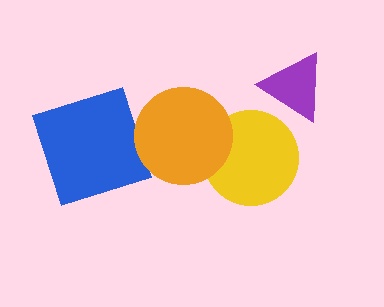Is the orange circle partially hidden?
No, no other shape covers it.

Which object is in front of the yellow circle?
The orange circle is in front of the yellow circle.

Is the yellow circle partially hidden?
Yes, it is partially covered by another shape.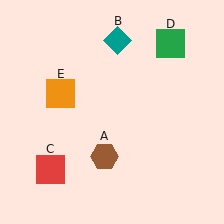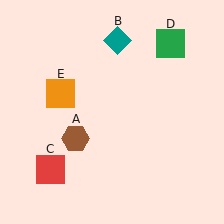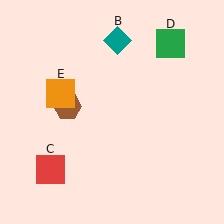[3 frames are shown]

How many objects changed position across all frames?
1 object changed position: brown hexagon (object A).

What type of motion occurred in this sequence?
The brown hexagon (object A) rotated clockwise around the center of the scene.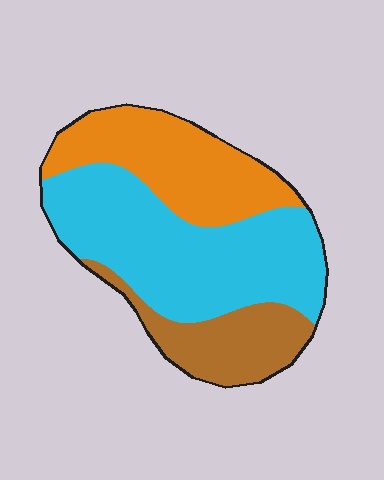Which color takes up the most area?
Cyan, at roughly 50%.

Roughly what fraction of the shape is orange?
Orange covers about 30% of the shape.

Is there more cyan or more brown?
Cyan.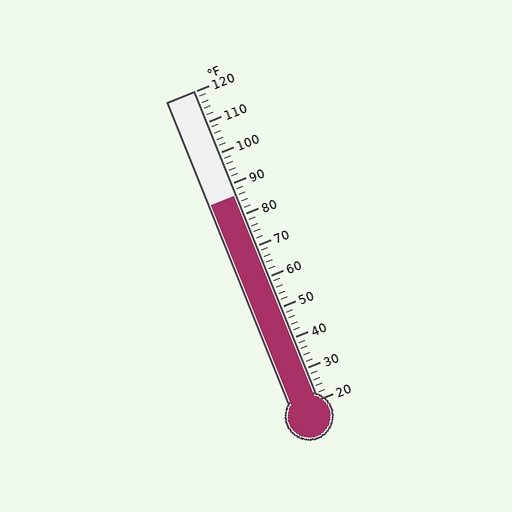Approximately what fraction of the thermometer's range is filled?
The thermometer is filled to approximately 65% of its range.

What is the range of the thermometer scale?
The thermometer scale ranges from 20°F to 120°F.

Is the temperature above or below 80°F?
The temperature is above 80°F.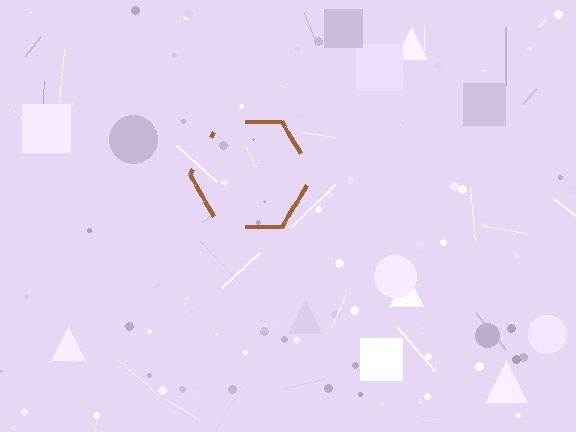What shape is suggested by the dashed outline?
The dashed outline suggests a hexagon.